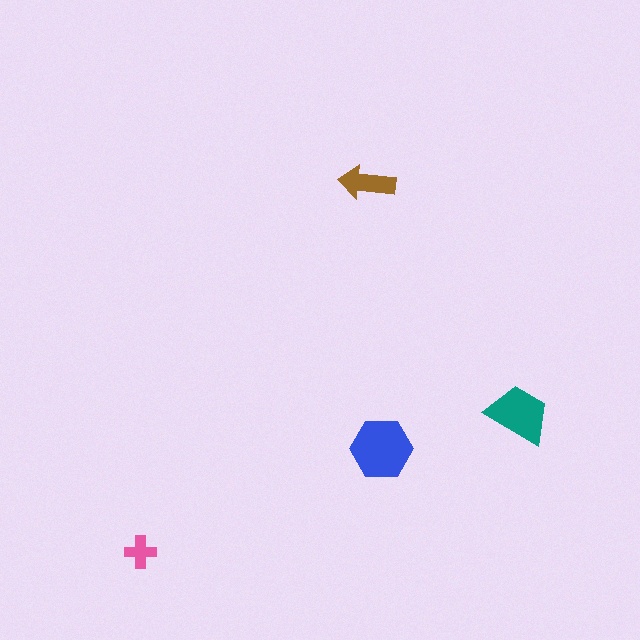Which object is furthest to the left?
The pink cross is leftmost.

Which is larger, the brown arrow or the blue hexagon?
The blue hexagon.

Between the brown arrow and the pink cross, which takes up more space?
The brown arrow.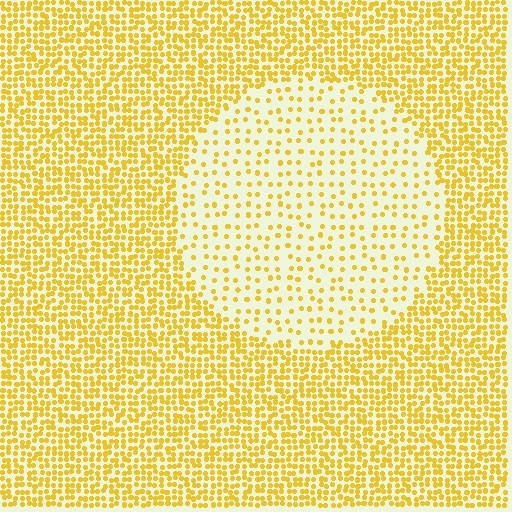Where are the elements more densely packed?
The elements are more densely packed outside the circle boundary.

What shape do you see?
I see a circle.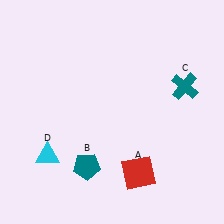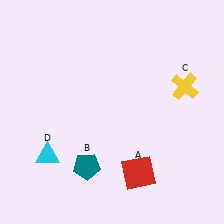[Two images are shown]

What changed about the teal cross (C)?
In Image 1, C is teal. In Image 2, it changed to yellow.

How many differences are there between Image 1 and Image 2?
There is 1 difference between the two images.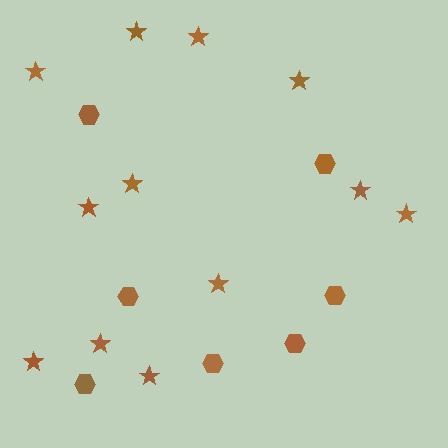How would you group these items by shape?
There are 2 groups: one group of hexagons (7) and one group of stars (12).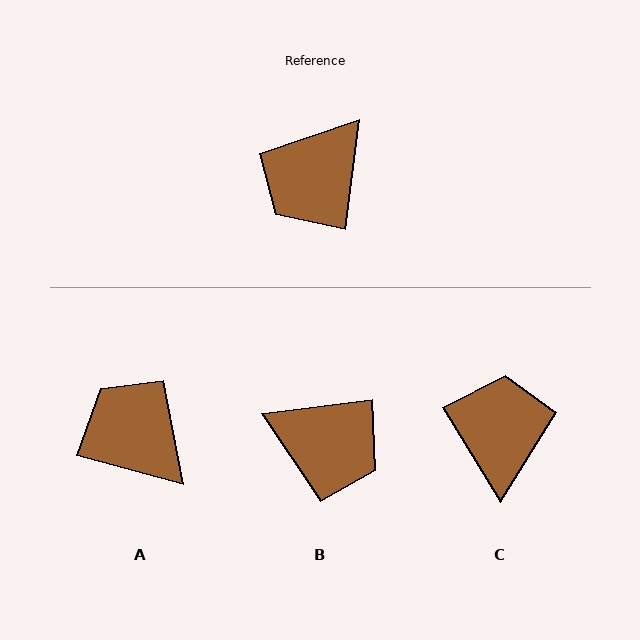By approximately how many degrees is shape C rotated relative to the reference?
Approximately 141 degrees clockwise.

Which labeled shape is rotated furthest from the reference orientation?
C, about 141 degrees away.